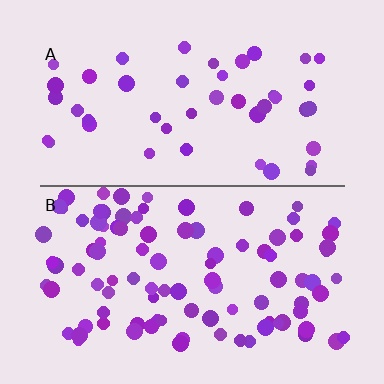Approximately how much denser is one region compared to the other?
Approximately 2.2× — region B over region A.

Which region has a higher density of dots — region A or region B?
B (the bottom).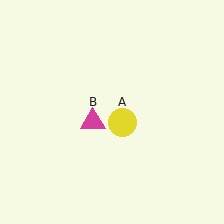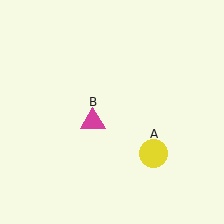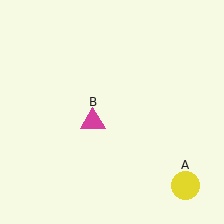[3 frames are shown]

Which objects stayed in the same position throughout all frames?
Magenta triangle (object B) remained stationary.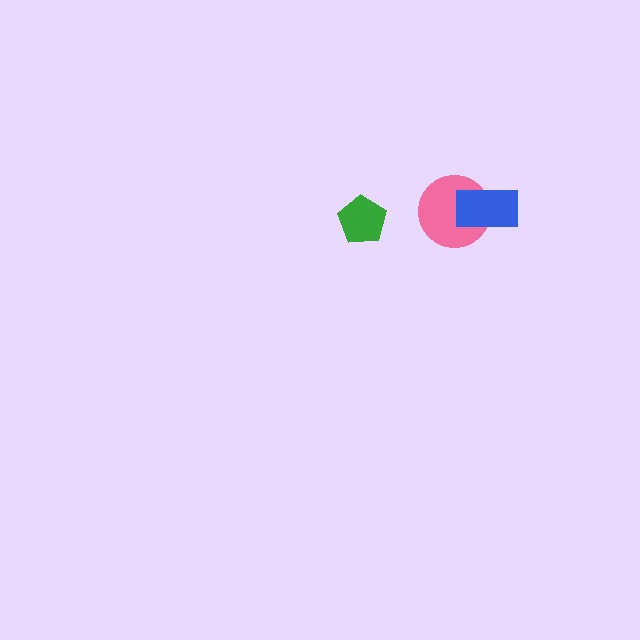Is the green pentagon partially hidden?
No, no other shape covers it.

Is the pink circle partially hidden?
Yes, it is partially covered by another shape.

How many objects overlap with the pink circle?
1 object overlaps with the pink circle.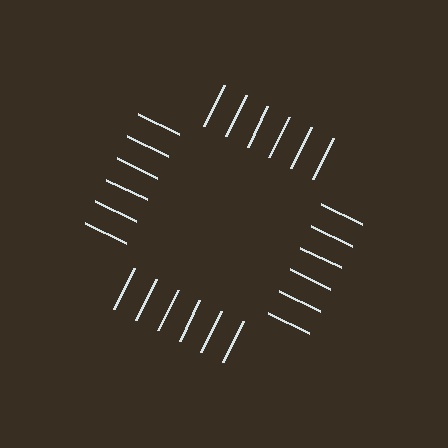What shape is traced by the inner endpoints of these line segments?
An illusory square — the line segments terminate on its edges but no continuous stroke is drawn.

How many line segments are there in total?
24 — 6 along each of the 4 edges.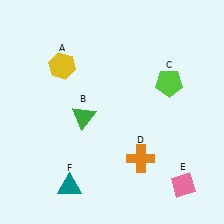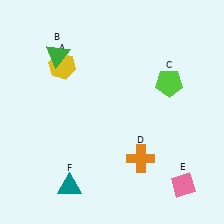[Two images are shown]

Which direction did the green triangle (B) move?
The green triangle (B) moved up.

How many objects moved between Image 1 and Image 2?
1 object moved between the two images.